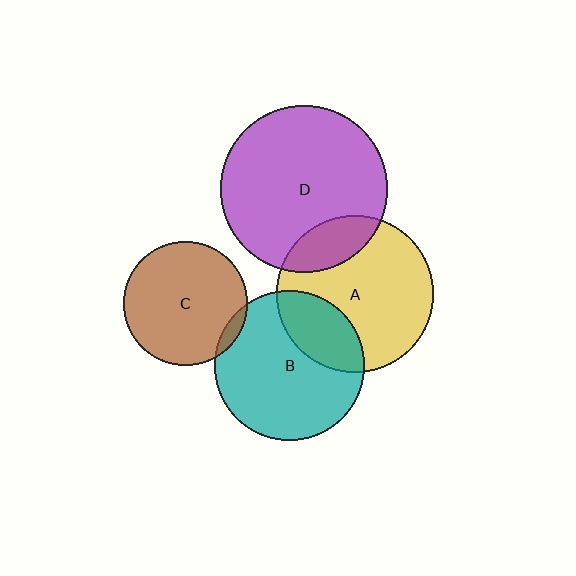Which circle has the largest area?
Circle D (purple).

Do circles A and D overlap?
Yes.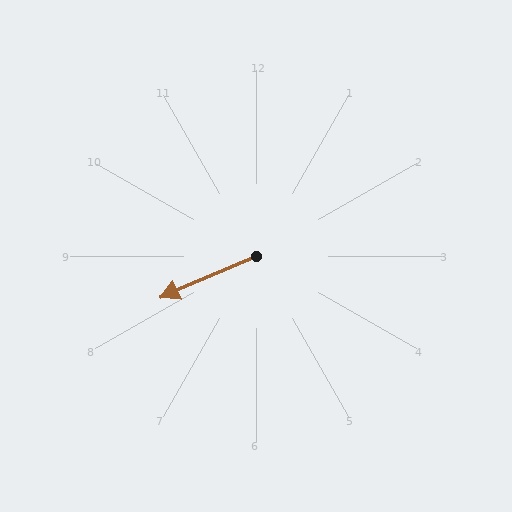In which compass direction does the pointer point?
Southwest.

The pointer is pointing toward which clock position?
Roughly 8 o'clock.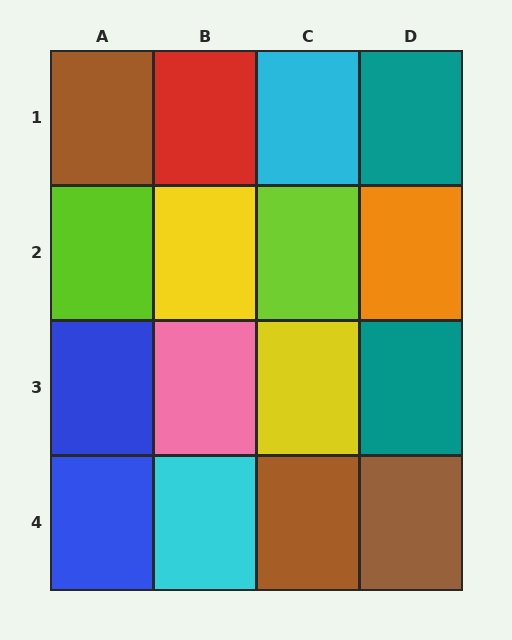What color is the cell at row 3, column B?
Pink.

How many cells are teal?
2 cells are teal.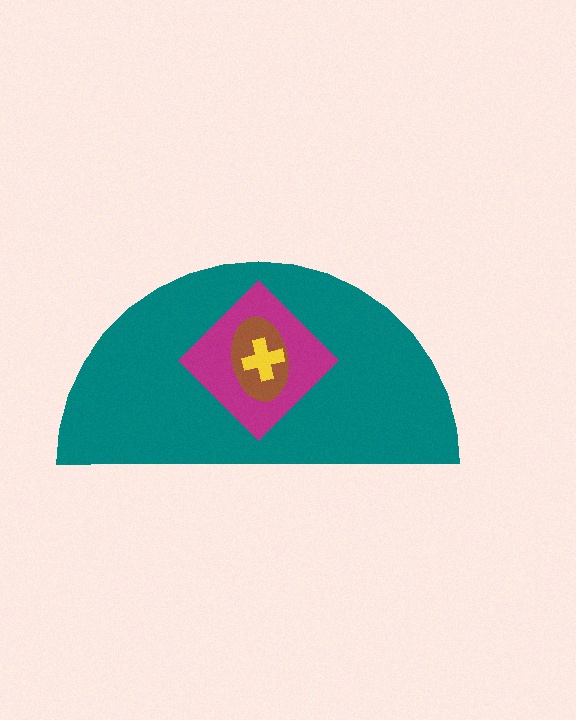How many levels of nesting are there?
4.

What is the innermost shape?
The yellow cross.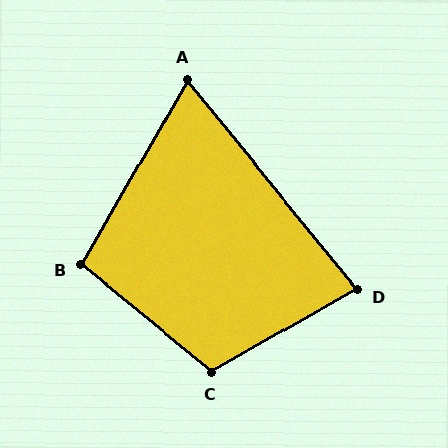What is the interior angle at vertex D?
Approximately 81 degrees (acute).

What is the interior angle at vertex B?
Approximately 99 degrees (obtuse).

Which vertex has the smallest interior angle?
A, at approximately 69 degrees.